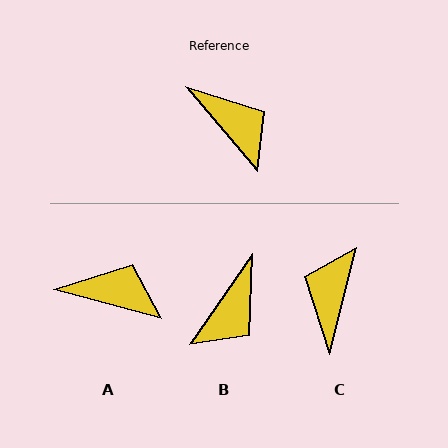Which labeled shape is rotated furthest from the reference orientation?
C, about 125 degrees away.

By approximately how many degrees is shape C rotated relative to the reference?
Approximately 125 degrees counter-clockwise.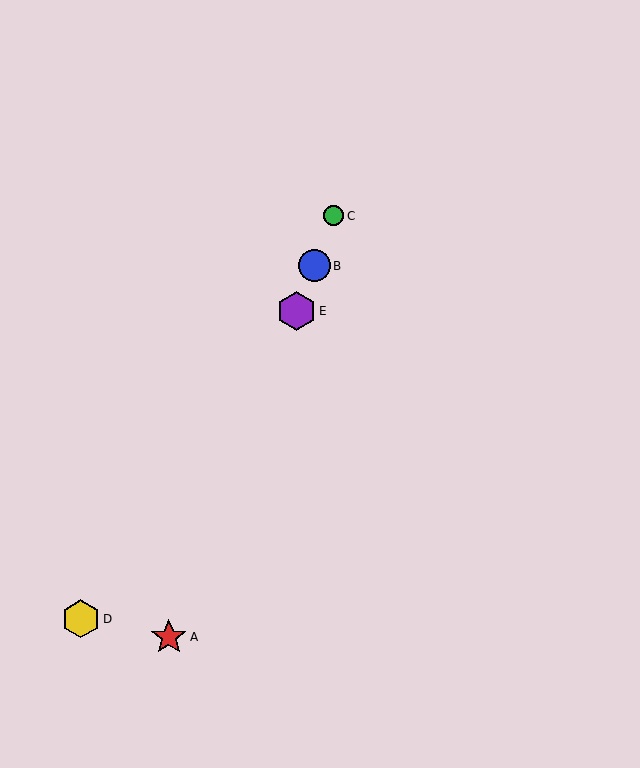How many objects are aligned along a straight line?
4 objects (A, B, C, E) are aligned along a straight line.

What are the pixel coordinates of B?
Object B is at (314, 266).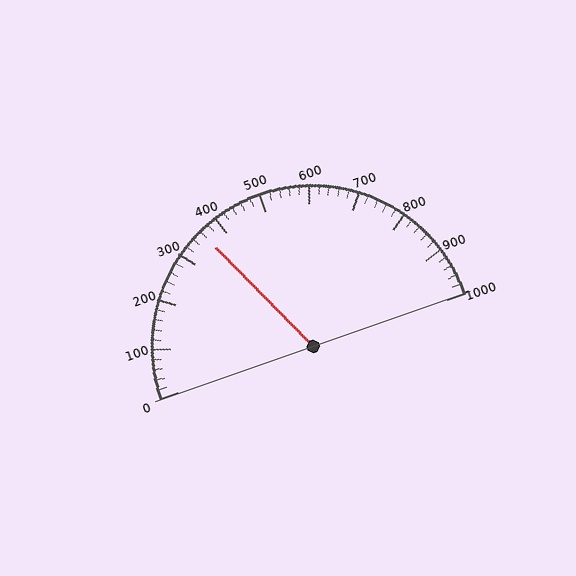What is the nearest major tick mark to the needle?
The nearest major tick mark is 400.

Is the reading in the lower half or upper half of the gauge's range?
The reading is in the lower half of the range (0 to 1000).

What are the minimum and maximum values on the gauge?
The gauge ranges from 0 to 1000.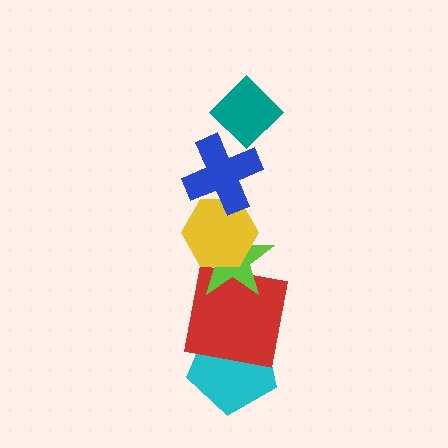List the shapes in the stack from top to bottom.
From top to bottom: the teal diamond, the blue cross, the yellow hexagon, the lime star, the red square, the cyan pentagon.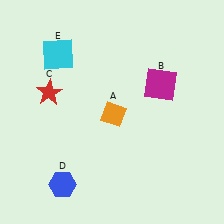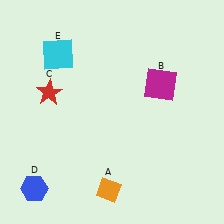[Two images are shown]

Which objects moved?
The objects that moved are: the orange diamond (A), the blue hexagon (D).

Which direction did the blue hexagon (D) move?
The blue hexagon (D) moved left.